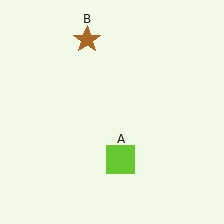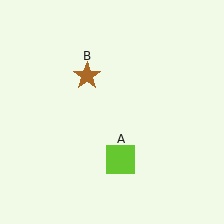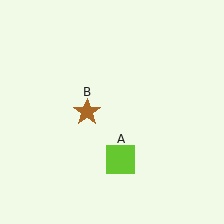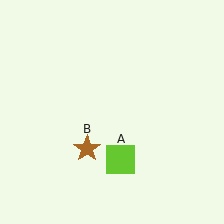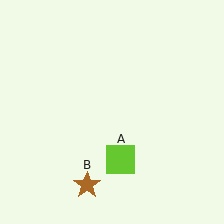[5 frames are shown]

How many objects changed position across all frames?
1 object changed position: brown star (object B).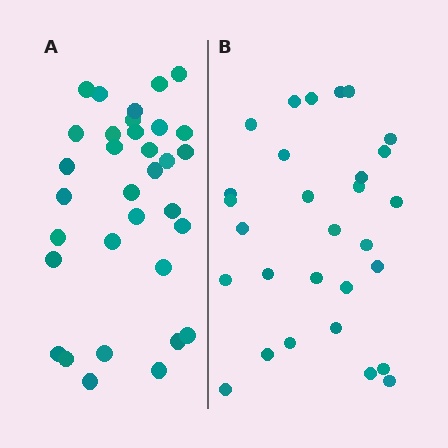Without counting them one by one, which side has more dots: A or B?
Region A (the left region) has more dots.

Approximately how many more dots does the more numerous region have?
Region A has about 4 more dots than region B.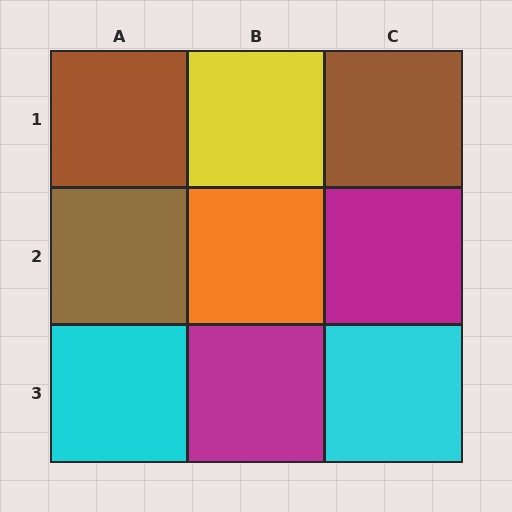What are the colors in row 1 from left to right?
Brown, yellow, brown.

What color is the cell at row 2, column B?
Orange.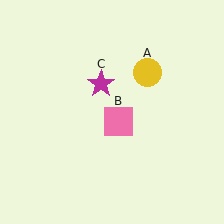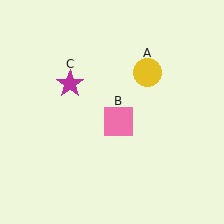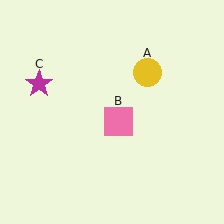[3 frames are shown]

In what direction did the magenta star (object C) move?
The magenta star (object C) moved left.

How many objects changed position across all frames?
1 object changed position: magenta star (object C).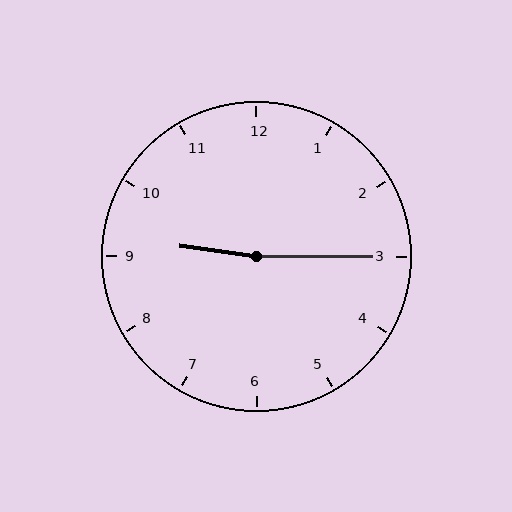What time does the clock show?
9:15.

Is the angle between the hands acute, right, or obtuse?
It is obtuse.